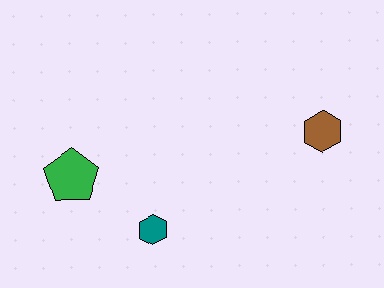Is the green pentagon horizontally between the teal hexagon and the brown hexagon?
No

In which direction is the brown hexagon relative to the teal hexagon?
The brown hexagon is to the right of the teal hexagon.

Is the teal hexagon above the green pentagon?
No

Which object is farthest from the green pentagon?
The brown hexagon is farthest from the green pentagon.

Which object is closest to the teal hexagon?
The green pentagon is closest to the teal hexagon.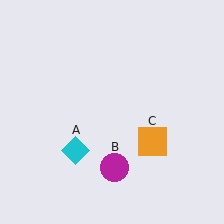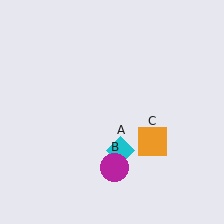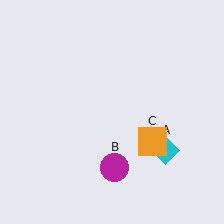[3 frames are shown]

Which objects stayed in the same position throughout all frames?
Magenta circle (object B) and orange square (object C) remained stationary.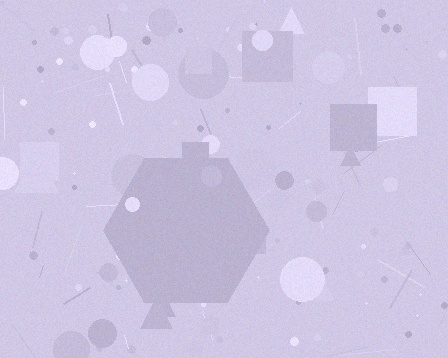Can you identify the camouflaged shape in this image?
The camouflaged shape is a hexagon.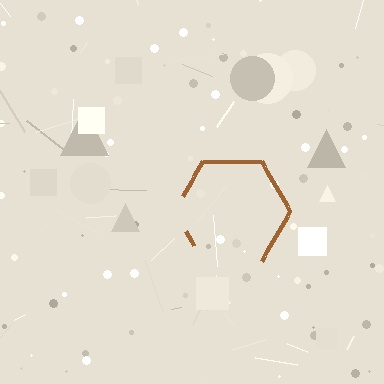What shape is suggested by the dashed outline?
The dashed outline suggests a hexagon.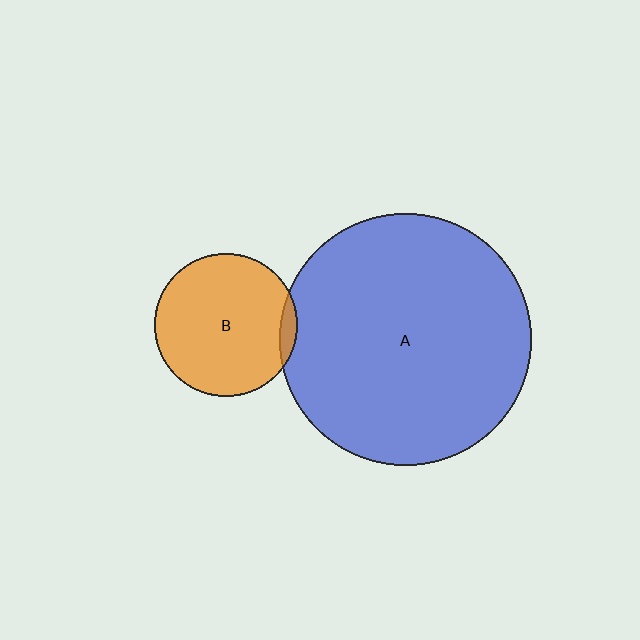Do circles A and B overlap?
Yes.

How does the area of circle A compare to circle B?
Approximately 3.1 times.